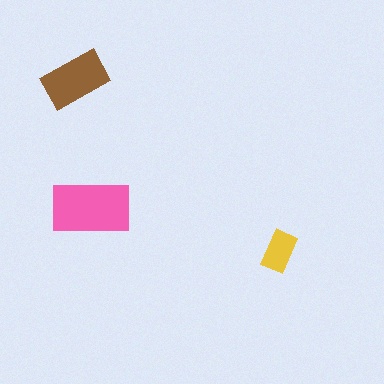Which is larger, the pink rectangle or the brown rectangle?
The pink one.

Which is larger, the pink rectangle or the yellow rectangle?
The pink one.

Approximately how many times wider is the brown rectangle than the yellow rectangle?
About 1.5 times wider.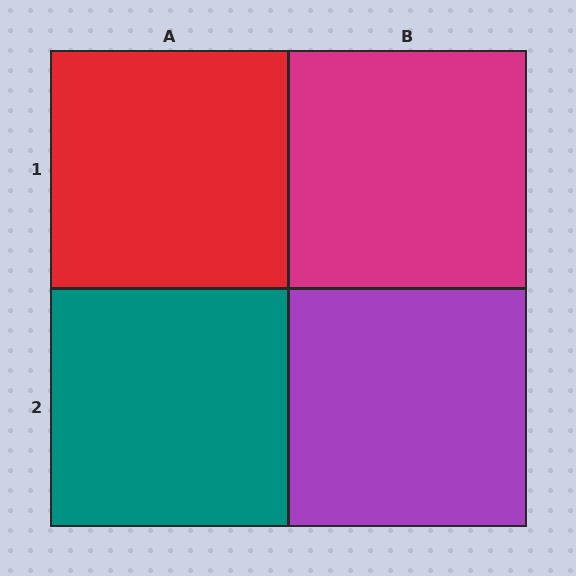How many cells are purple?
1 cell is purple.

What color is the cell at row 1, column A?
Red.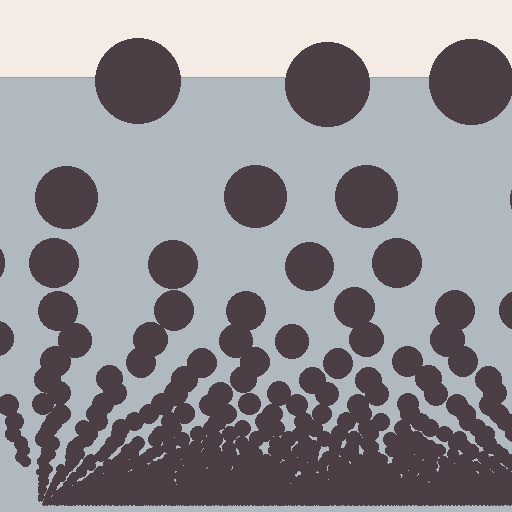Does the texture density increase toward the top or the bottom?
Density increases toward the bottom.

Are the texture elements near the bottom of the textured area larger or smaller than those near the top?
Smaller. The gradient is inverted — elements near the bottom are smaller and denser.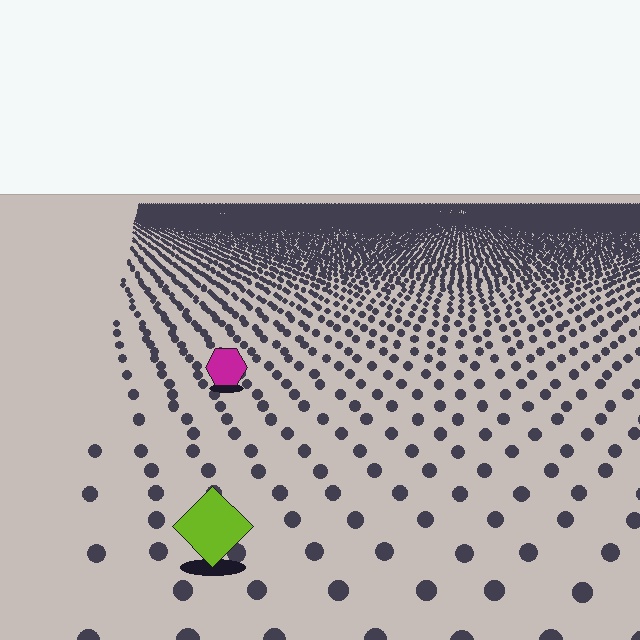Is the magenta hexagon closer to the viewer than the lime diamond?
No. The lime diamond is closer — you can tell from the texture gradient: the ground texture is coarser near it.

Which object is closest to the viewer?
The lime diamond is closest. The texture marks near it are larger and more spread out.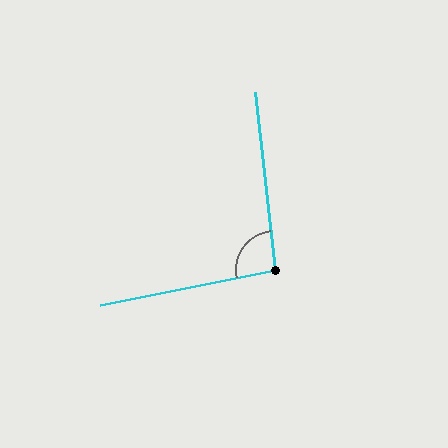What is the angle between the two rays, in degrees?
Approximately 95 degrees.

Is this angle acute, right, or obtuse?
It is approximately a right angle.